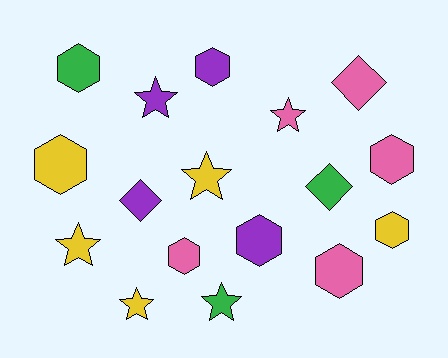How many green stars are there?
There is 1 green star.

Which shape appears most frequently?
Hexagon, with 8 objects.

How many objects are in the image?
There are 17 objects.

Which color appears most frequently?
Yellow, with 5 objects.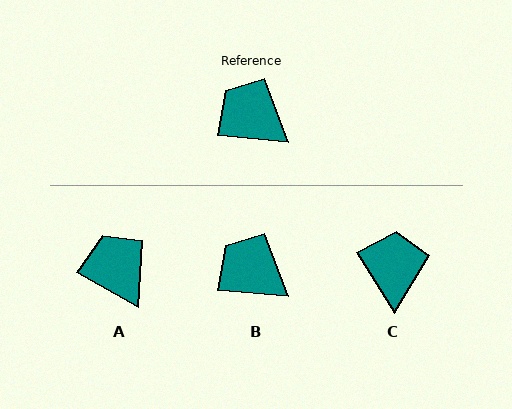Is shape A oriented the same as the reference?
No, it is off by about 24 degrees.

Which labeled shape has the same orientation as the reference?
B.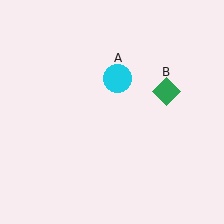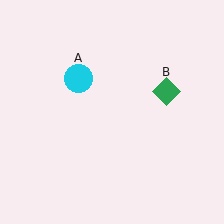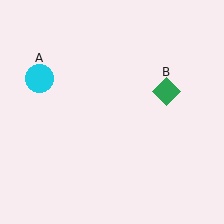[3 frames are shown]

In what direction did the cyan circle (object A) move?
The cyan circle (object A) moved left.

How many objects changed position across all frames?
1 object changed position: cyan circle (object A).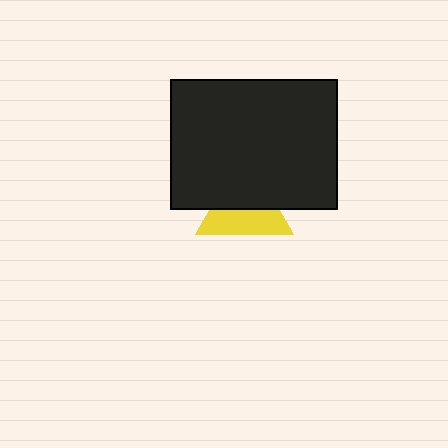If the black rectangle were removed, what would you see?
You would see the complete yellow triangle.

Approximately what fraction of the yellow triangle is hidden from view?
Roughly 49% of the yellow triangle is hidden behind the black rectangle.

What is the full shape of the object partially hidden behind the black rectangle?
The partially hidden object is a yellow triangle.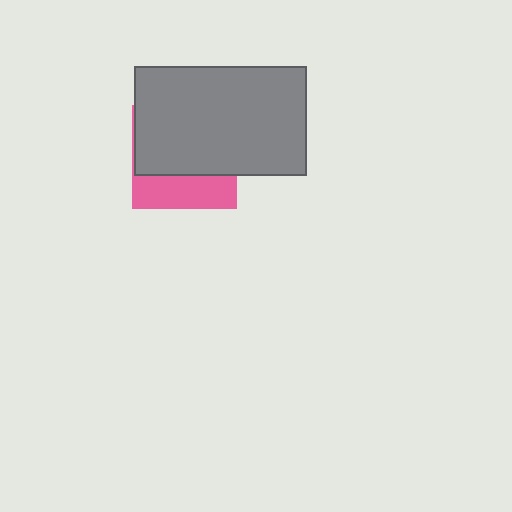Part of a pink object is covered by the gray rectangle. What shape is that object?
It is a square.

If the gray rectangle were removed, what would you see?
You would see the complete pink square.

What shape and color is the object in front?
The object in front is a gray rectangle.